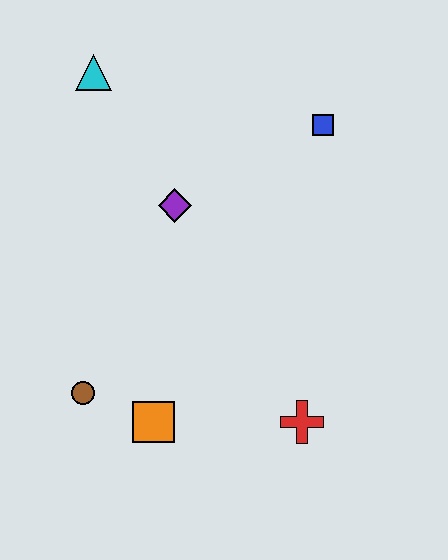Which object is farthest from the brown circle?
The blue square is farthest from the brown circle.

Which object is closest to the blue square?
The purple diamond is closest to the blue square.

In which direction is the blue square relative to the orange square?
The blue square is above the orange square.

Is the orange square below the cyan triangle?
Yes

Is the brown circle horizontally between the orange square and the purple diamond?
No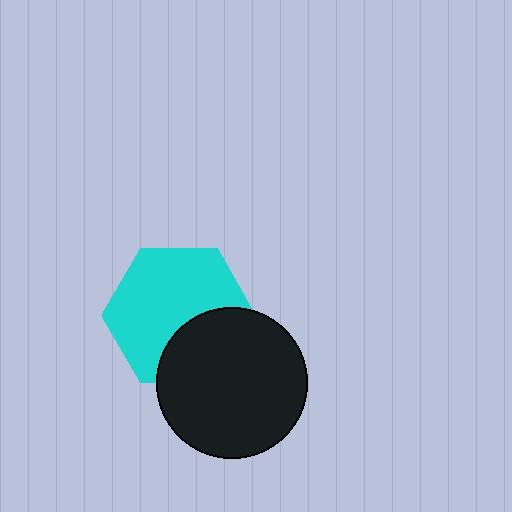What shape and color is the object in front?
The object in front is a black circle.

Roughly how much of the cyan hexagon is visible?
Most of it is visible (roughly 68%).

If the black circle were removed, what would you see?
You would see the complete cyan hexagon.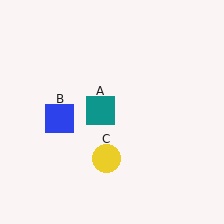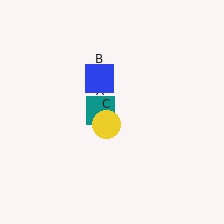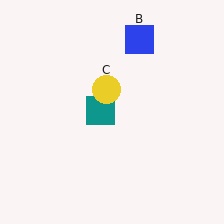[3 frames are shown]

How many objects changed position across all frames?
2 objects changed position: blue square (object B), yellow circle (object C).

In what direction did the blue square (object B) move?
The blue square (object B) moved up and to the right.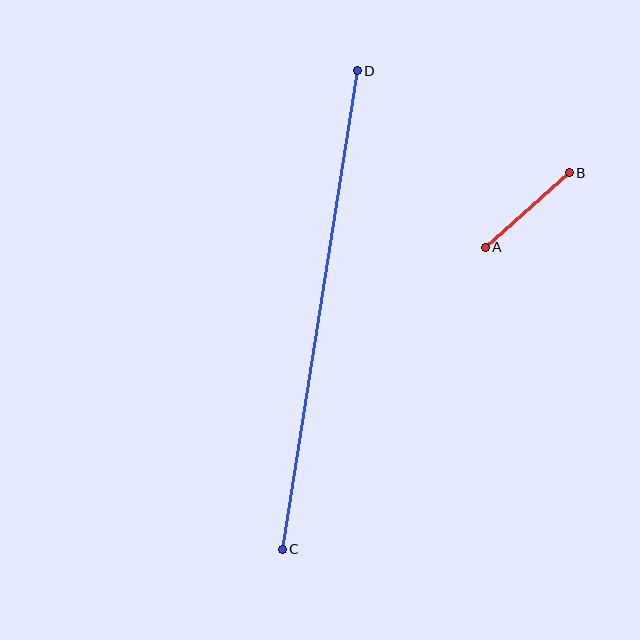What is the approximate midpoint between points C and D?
The midpoint is at approximately (320, 310) pixels.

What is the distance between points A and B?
The distance is approximately 112 pixels.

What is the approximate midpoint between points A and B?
The midpoint is at approximately (527, 210) pixels.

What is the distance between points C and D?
The distance is approximately 484 pixels.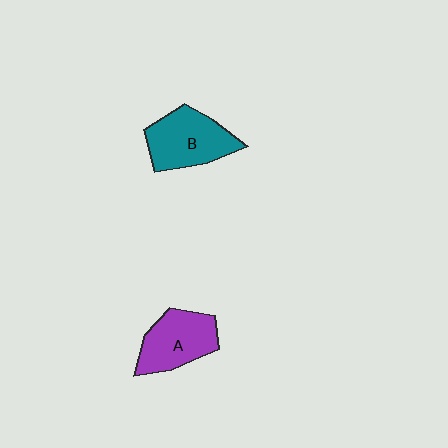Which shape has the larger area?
Shape B (teal).